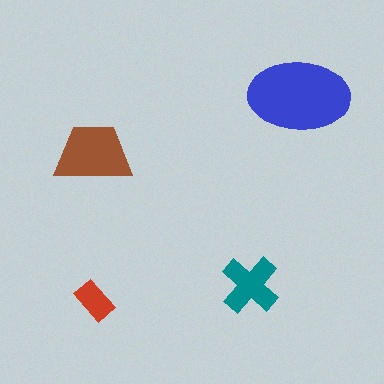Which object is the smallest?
The red rectangle.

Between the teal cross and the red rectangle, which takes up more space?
The teal cross.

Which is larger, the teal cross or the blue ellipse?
The blue ellipse.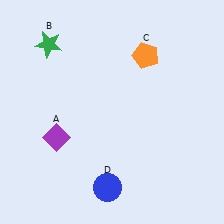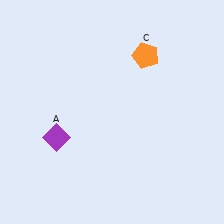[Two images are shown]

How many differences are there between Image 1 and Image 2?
There are 2 differences between the two images.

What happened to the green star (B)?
The green star (B) was removed in Image 2. It was in the top-left area of Image 1.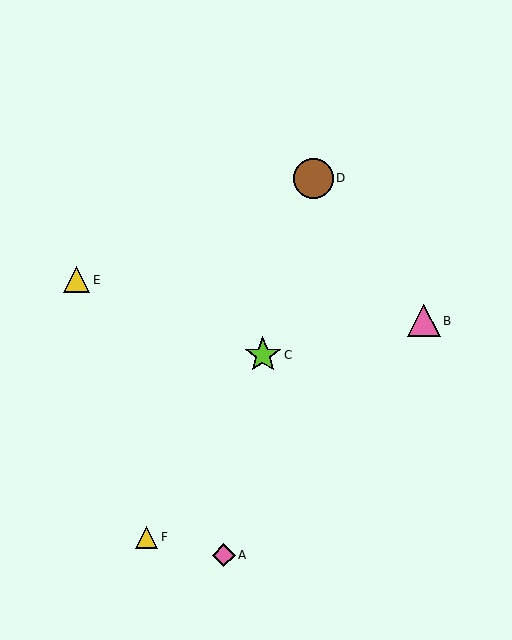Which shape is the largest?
The brown circle (labeled D) is the largest.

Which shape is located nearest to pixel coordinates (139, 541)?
The yellow triangle (labeled F) at (147, 537) is nearest to that location.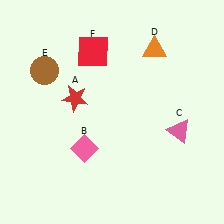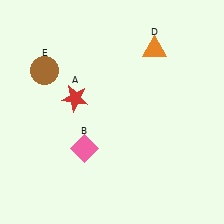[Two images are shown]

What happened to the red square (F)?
The red square (F) was removed in Image 2. It was in the top-left area of Image 1.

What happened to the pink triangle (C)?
The pink triangle (C) was removed in Image 2. It was in the bottom-right area of Image 1.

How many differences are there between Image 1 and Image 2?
There are 2 differences between the two images.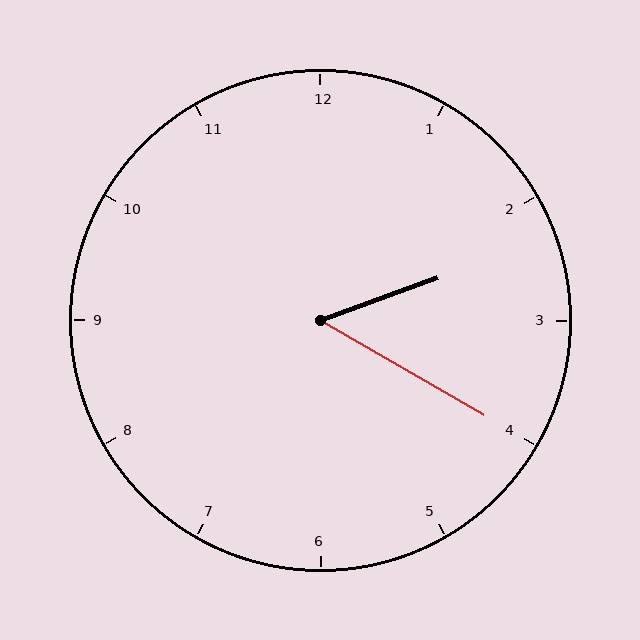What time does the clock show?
2:20.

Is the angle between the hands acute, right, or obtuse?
It is acute.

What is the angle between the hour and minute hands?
Approximately 50 degrees.